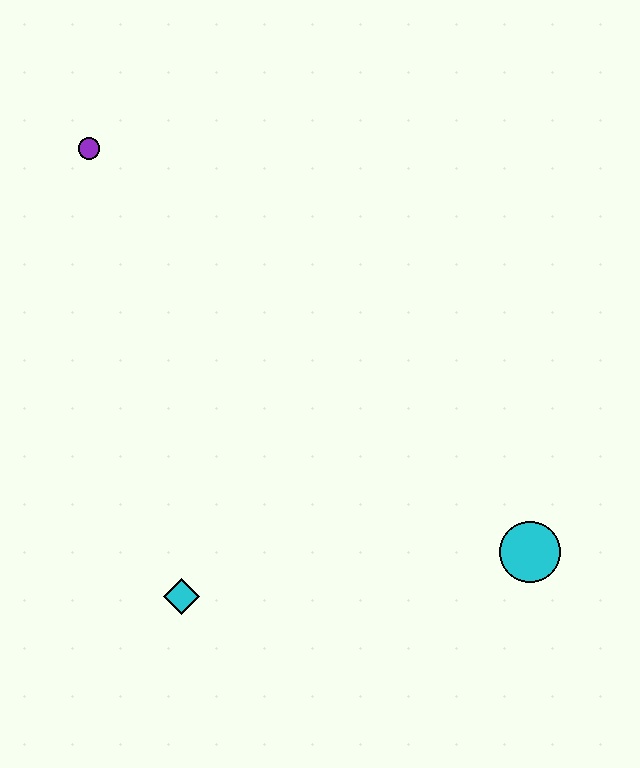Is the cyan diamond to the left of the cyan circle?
Yes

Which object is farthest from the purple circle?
The cyan circle is farthest from the purple circle.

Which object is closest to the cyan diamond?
The cyan circle is closest to the cyan diamond.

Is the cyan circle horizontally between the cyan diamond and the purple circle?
No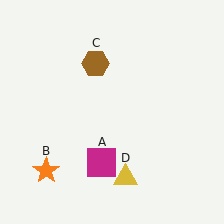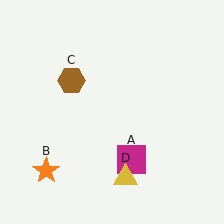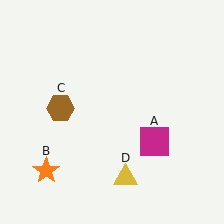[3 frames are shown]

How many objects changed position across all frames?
2 objects changed position: magenta square (object A), brown hexagon (object C).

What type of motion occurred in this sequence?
The magenta square (object A), brown hexagon (object C) rotated counterclockwise around the center of the scene.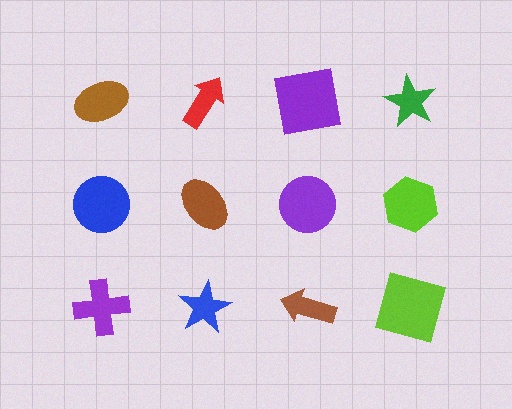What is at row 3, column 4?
A lime square.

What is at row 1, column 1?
A brown ellipse.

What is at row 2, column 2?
A brown ellipse.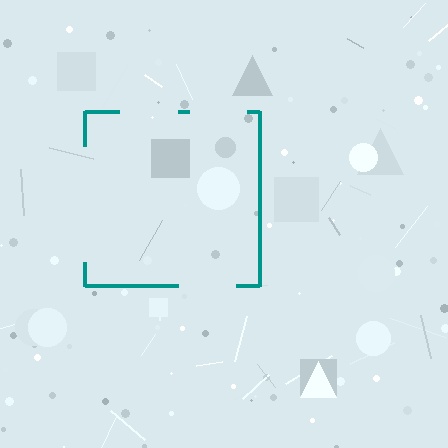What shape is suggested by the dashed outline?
The dashed outline suggests a square.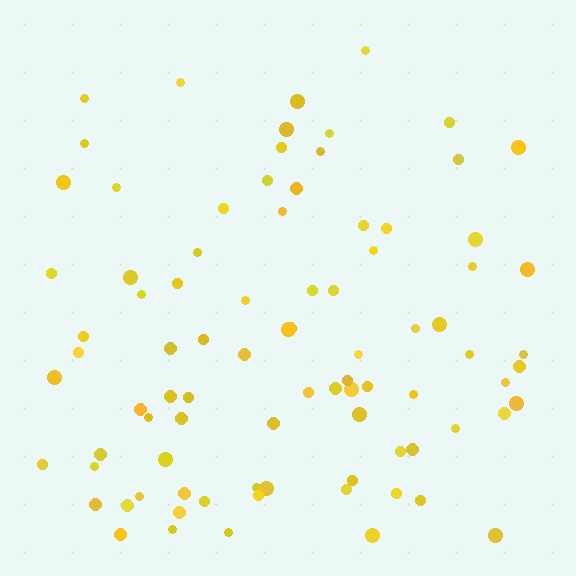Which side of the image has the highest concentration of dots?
The bottom.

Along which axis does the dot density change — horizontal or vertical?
Vertical.